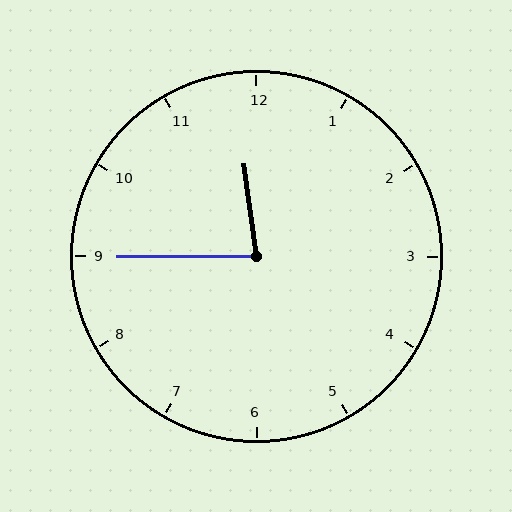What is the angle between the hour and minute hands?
Approximately 82 degrees.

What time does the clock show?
11:45.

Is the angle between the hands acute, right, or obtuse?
It is acute.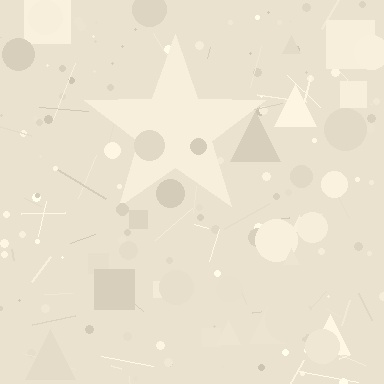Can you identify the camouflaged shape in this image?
The camouflaged shape is a star.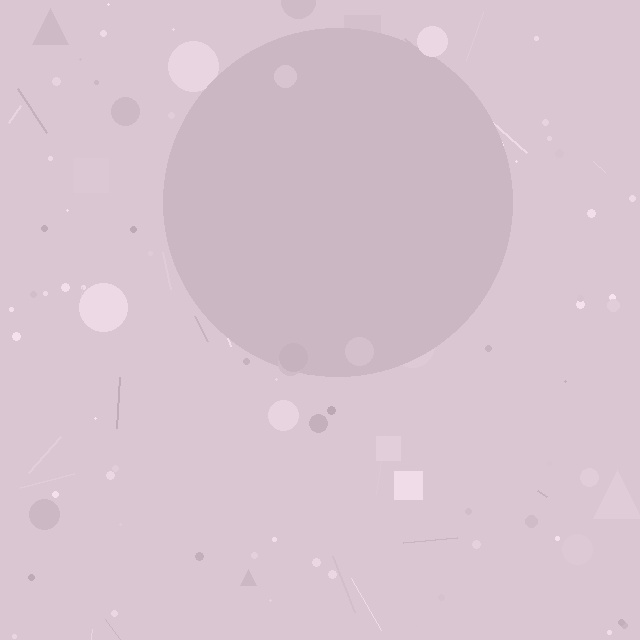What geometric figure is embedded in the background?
A circle is embedded in the background.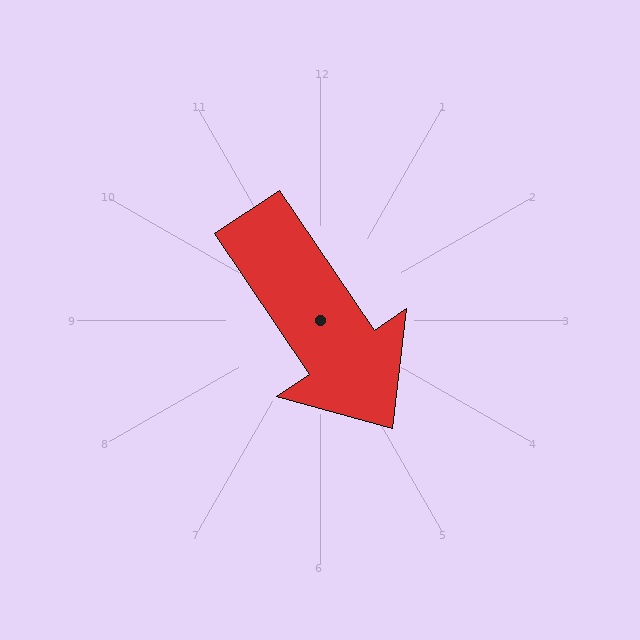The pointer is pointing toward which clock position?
Roughly 5 o'clock.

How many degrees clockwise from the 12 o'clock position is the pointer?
Approximately 146 degrees.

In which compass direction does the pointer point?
Southeast.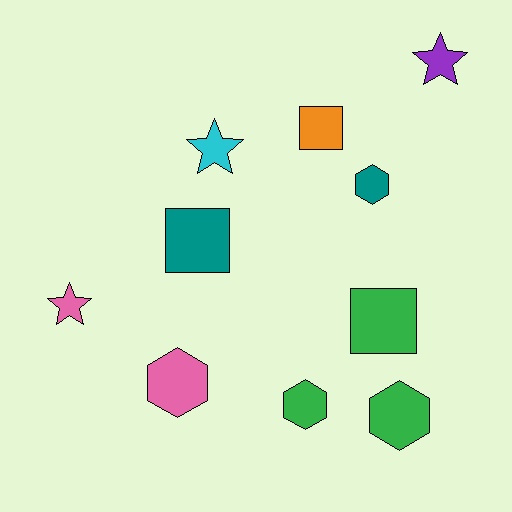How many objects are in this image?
There are 10 objects.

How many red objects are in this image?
There are no red objects.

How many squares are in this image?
There are 3 squares.